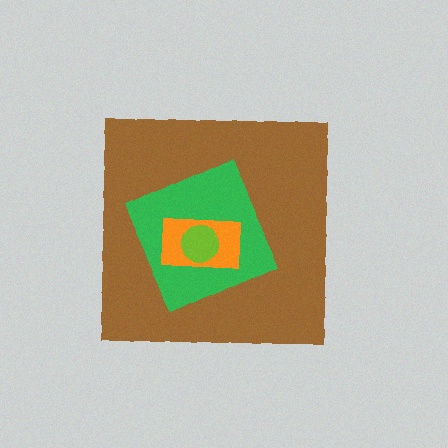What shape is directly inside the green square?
The orange rectangle.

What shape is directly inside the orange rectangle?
The lime circle.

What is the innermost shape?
The lime circle.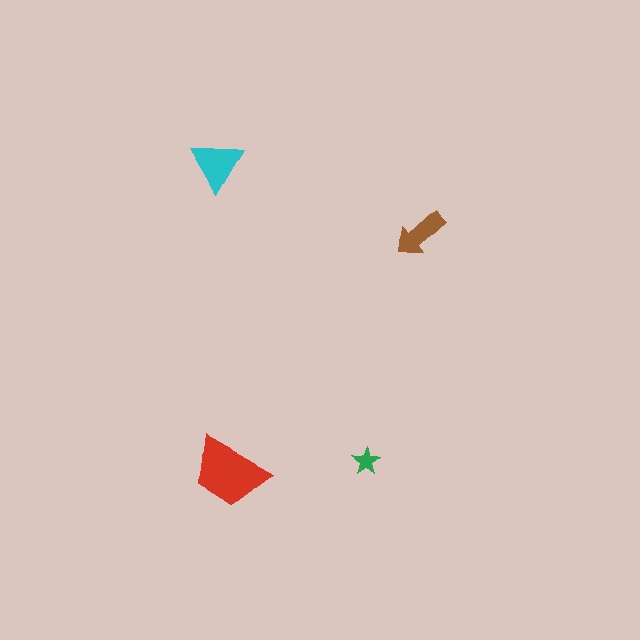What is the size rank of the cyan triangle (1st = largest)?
2nd.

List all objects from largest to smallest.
The red trapezoid, the cyan triangle, the brown arrow, the green star.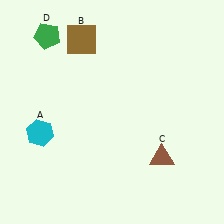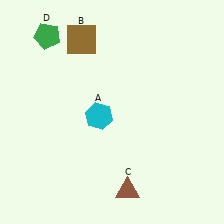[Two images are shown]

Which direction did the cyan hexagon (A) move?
The cyan hexagon (A) moved right.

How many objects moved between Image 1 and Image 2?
2 objects moved between the two images.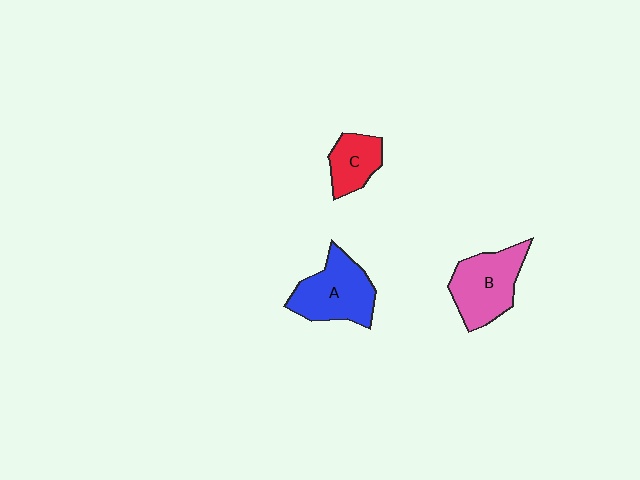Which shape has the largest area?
Shape A (blue).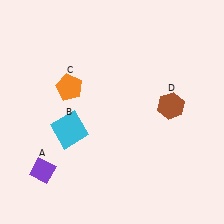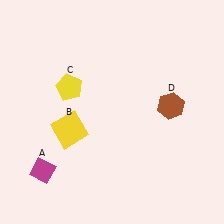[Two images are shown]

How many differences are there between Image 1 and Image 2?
There are 3 differences between the two images.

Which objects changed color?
A changed from purple to magenta. B changed from cyan to yellow. C changed from orange to yellow.